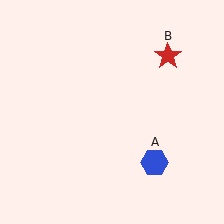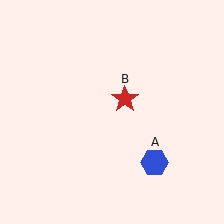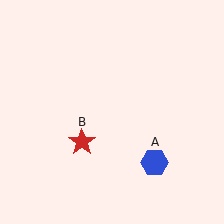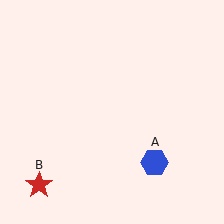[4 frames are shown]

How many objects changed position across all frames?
1 object changed position: red star (object B).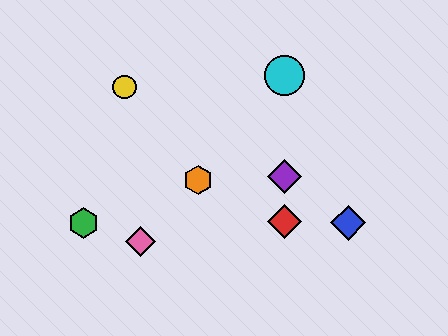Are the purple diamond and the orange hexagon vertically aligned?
No, the purple diamond is at x≈284 and the orange hexagon is at x≈198.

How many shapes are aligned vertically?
3 shapes (the red diamond, the purple diamond, the cyan circle) are aligned vertically.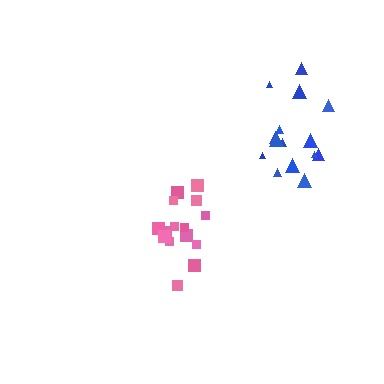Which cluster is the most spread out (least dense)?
Blue.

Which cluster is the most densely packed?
Pink.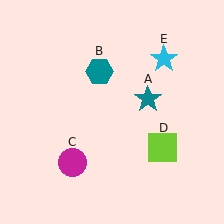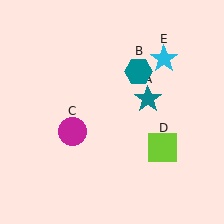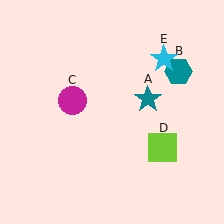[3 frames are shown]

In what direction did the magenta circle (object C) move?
The magenta circle (object C) moved up.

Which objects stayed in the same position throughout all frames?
Teal star (object A) and lime square (object D) and cyan star (object E) remained stationary.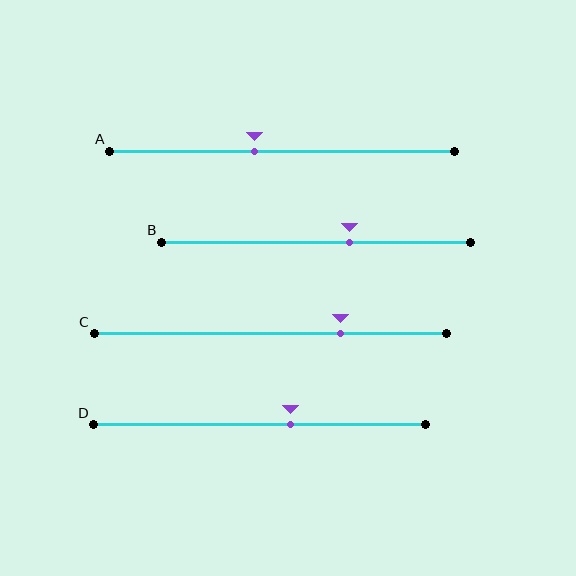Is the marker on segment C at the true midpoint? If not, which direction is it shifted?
No, the marker on segment C is shifted to the right by about 20% of the segment length.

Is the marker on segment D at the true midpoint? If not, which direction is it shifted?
No, the marker on segment D is shifted to the right by about 9% of the segment length.